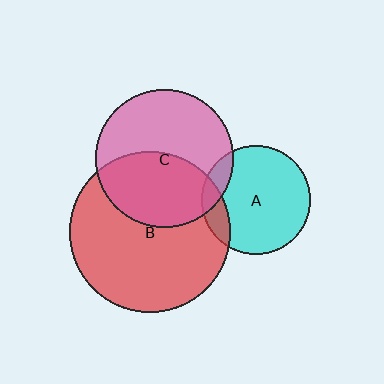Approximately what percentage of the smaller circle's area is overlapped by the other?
Approximately 15%.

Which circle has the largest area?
Circle B (red).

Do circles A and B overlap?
Yes.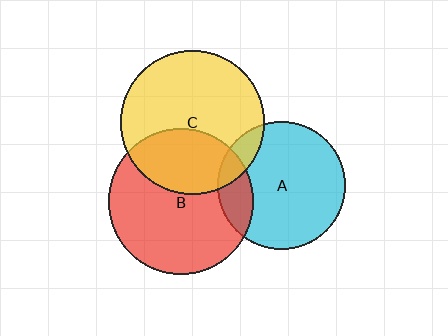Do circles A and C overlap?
Yes.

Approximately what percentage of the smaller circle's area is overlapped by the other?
Approximately 10%.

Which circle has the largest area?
Circle B (red).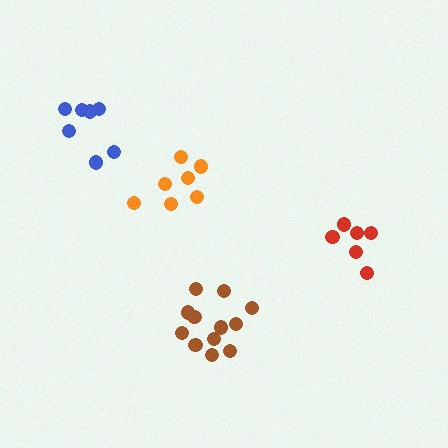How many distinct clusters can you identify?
There are 4 distinct clusters.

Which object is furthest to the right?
The red cluster is rightmost.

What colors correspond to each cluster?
The clusters are colored: orange, brown, red, blue.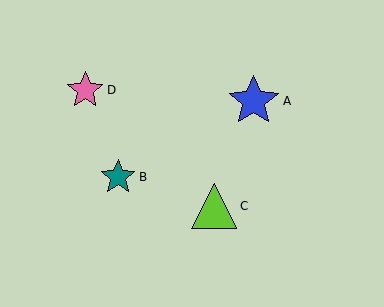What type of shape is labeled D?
Shape D is a pink star.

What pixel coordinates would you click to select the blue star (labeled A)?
Click at (254, 101) to select the blue star A.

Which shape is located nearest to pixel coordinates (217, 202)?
The lime triangle (labeled C) at (214, 206) is nearest to that location.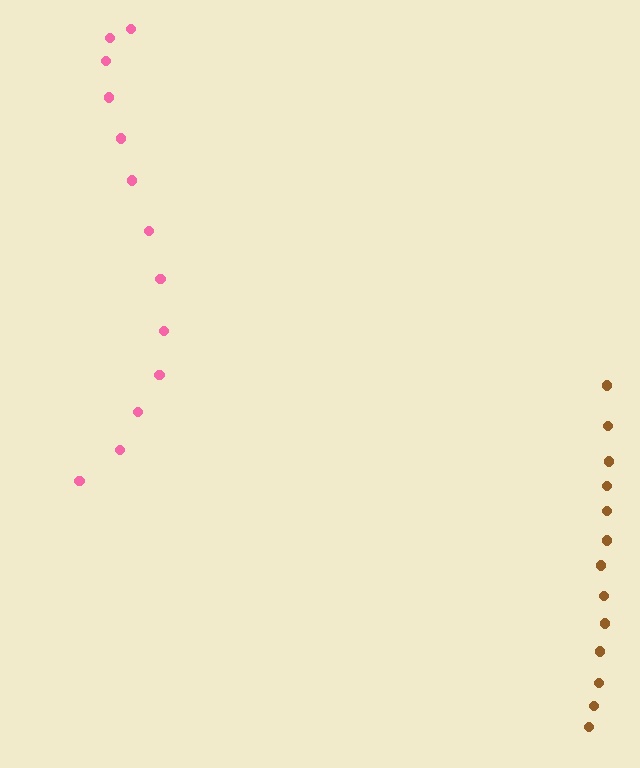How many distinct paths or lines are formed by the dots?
There are 2 distinct paths.